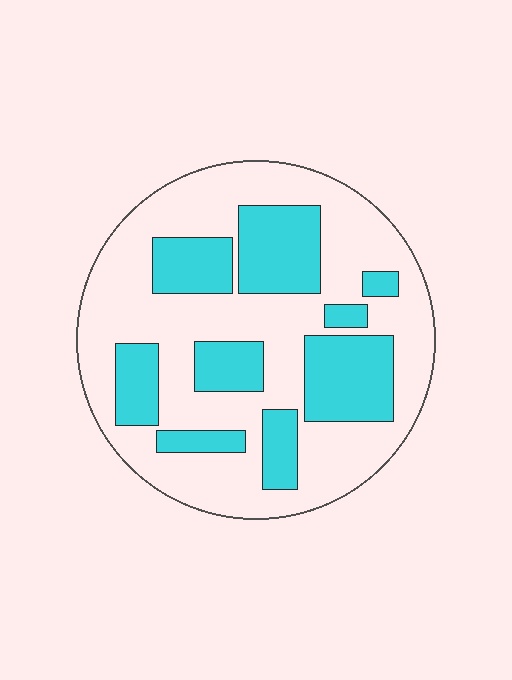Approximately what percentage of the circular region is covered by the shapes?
Approximately 35%.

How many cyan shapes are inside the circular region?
9.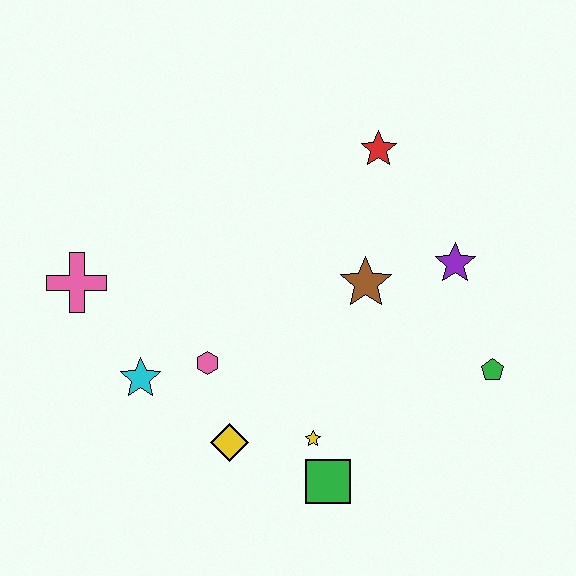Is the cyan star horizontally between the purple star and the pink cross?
Yes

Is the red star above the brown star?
Yes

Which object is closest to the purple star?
The brown star is closest to the purple star.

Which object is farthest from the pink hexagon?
The green pentagon is farthest from the pink hexagon.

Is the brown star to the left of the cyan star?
No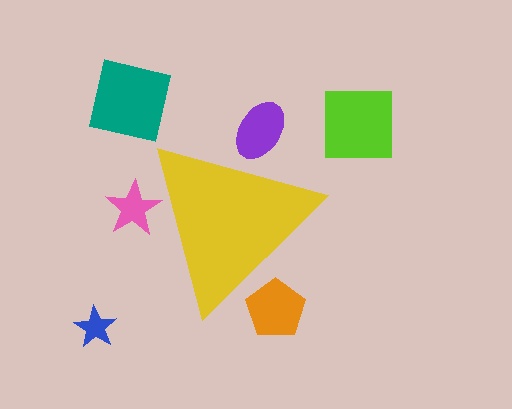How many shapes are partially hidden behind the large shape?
3 shapes are partially hidden.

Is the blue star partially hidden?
No, the blue star is fully visible.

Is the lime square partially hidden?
No, the lime square is fully visible.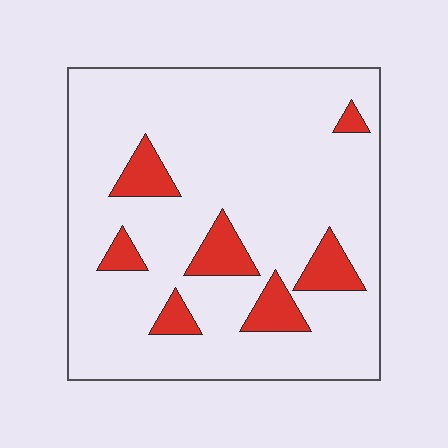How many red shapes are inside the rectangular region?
7.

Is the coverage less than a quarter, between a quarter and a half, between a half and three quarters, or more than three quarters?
Less than a quarter.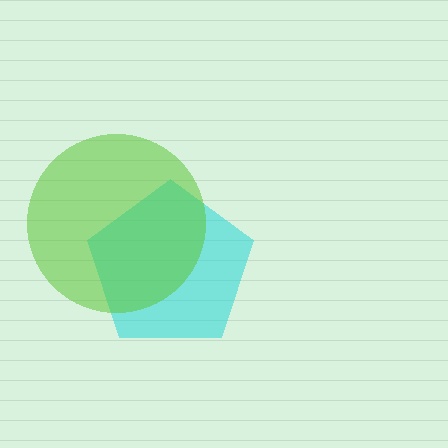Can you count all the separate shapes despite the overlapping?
Yes, there are 2 separate shapes.